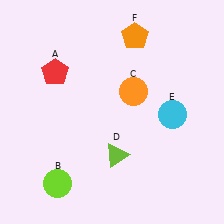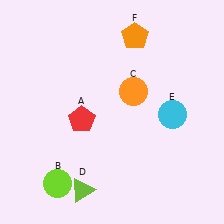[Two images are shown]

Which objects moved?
The objects that moved are: the red pentagon (A), the lime triangle (D).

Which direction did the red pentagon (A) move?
The red pentagon (A) moved down.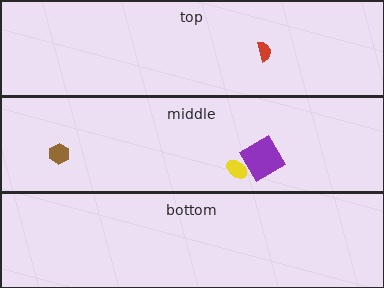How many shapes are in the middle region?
3.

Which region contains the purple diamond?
The middle region.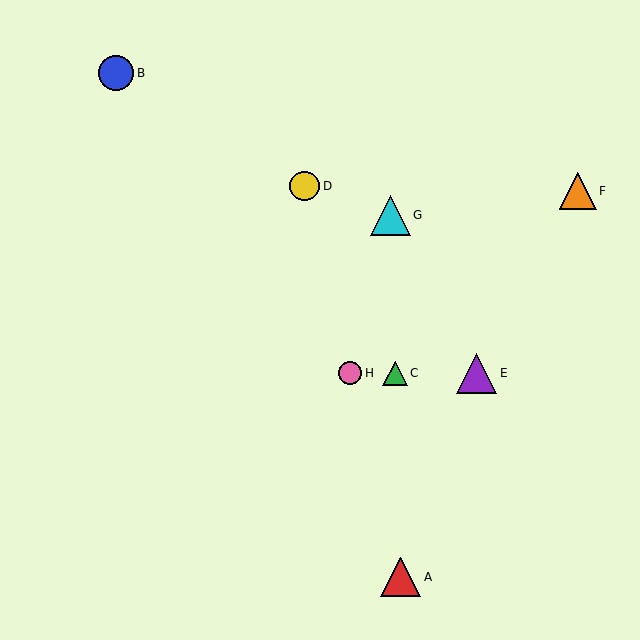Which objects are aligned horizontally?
Objects C, E, H are aligned horizontally.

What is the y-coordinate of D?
Object D is at y≈186.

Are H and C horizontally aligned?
Yes, both are at y≈373.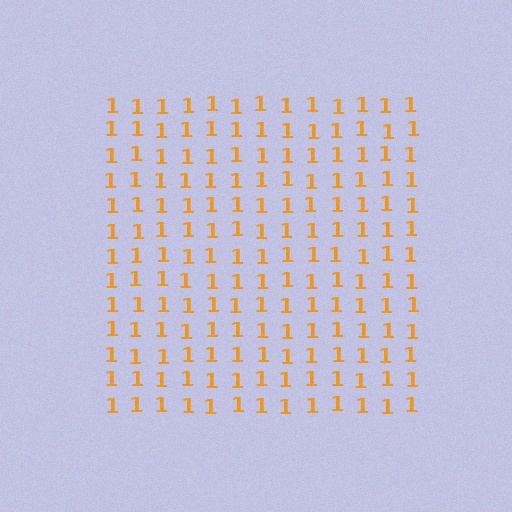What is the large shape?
The large shape is a square.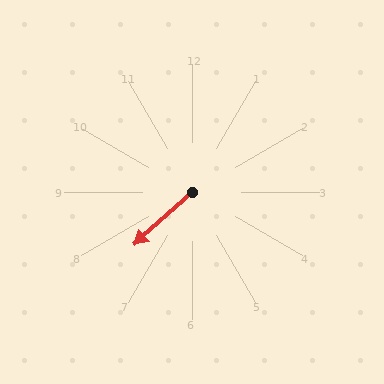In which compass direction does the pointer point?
Southwest.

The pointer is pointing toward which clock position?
Roughly 8 o'clock.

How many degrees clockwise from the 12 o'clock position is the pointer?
Approximately 228 degrees.